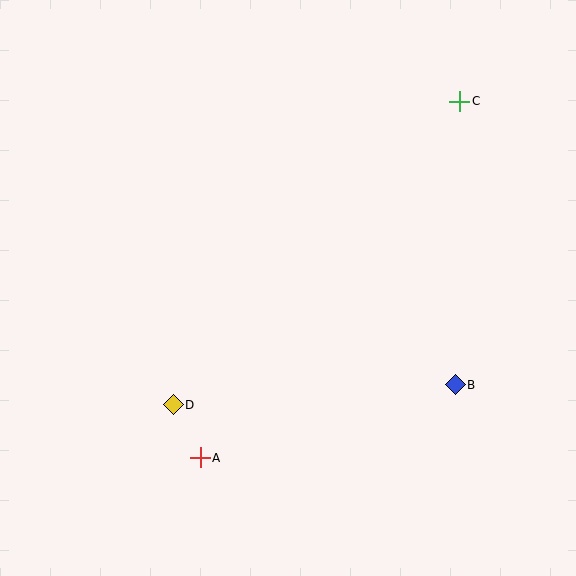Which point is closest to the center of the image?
Point D at (173, 405) is closest to the center.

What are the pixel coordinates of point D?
Point D is at (173, 405).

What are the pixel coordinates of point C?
Point C is at (460, 101).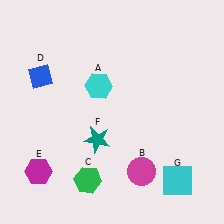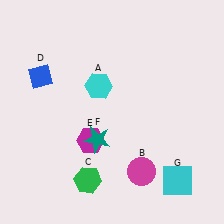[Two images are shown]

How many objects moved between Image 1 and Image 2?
1 object moved between the two images.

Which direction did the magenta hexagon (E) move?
The magenta hexagon (E) moved right.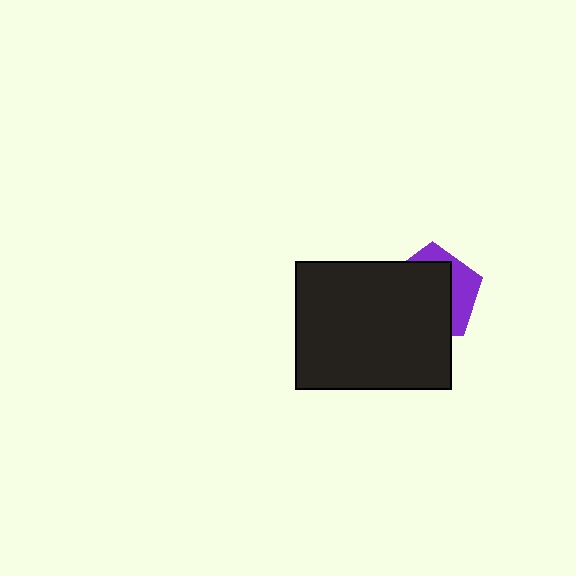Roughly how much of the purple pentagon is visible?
A small part of it is visible (roughly 33%).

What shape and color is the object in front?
The object in front is a black rectangle.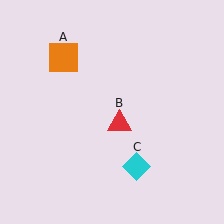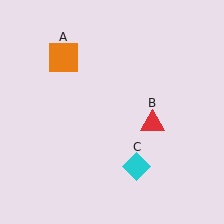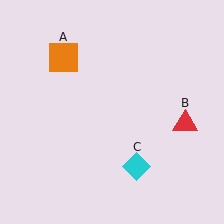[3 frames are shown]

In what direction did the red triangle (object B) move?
The red triangle (object B) moved right.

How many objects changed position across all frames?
1 object changed position: red triangle (object B).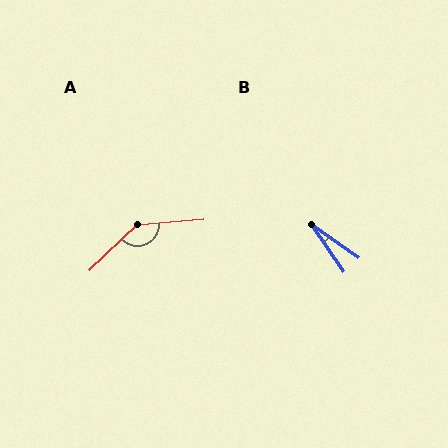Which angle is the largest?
A, at approximately 140 degrees.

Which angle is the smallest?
B, at approximately 20 degrees.